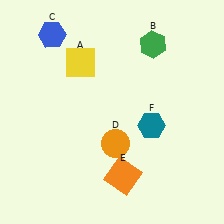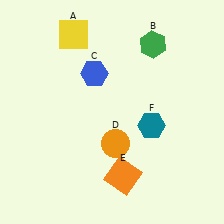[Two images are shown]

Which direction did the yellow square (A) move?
The yellow square (A) moved up.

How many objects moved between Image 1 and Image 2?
2 objects moved between the two images.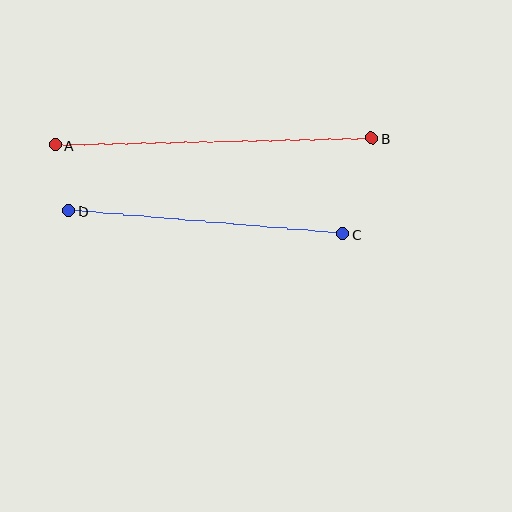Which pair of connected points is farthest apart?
Points A and B are farthest apart.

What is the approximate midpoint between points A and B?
The midpoint is at approximately (214, 142) pixels.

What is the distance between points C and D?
The distance is approximately 275 pixels.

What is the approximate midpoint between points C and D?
The midpoint is at approximately (206, 222) pixels.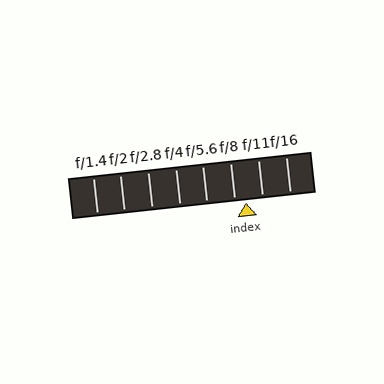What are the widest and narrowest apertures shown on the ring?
The widest aperture shown is f/1.4 and the narrowest is f/16.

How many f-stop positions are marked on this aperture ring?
There are 8 f-stop positions marked.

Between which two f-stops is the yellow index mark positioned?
The index mark is between f/8 and f/11.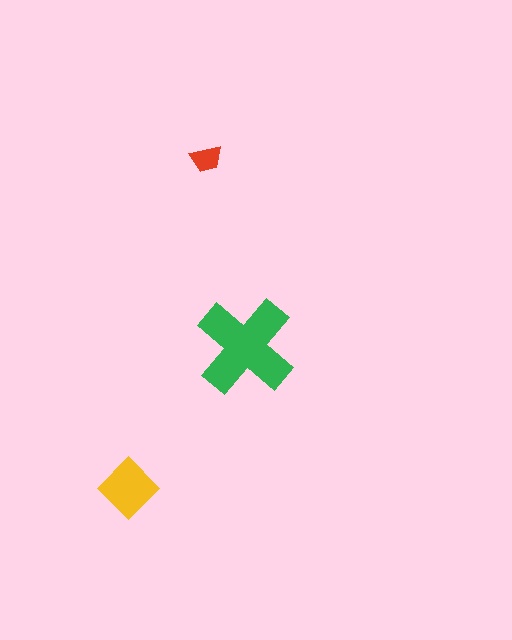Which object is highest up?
The red trapezoid is topmost.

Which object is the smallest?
The red trapezoid.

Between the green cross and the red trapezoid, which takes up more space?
The green cross.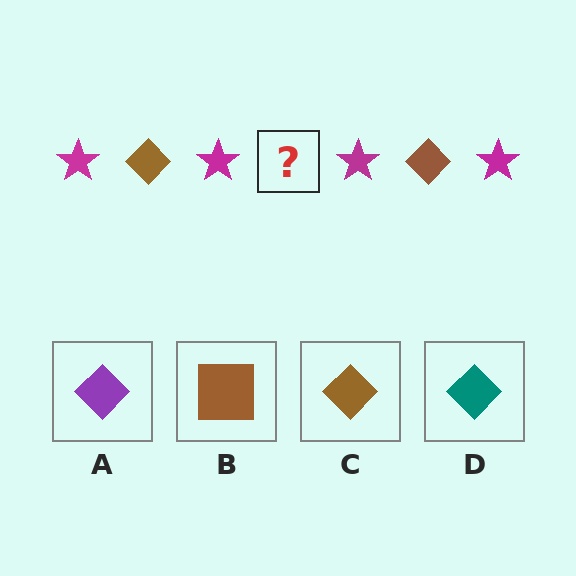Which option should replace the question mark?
Option C.